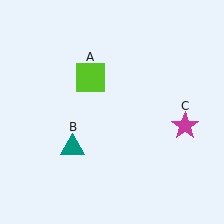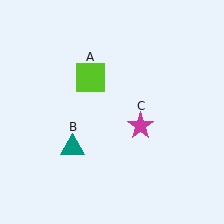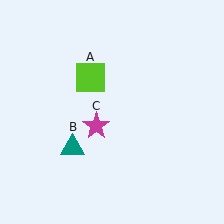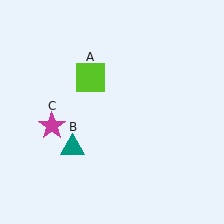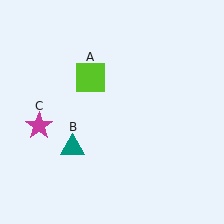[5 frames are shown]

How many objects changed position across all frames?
1 object changed position: magenta star (object C).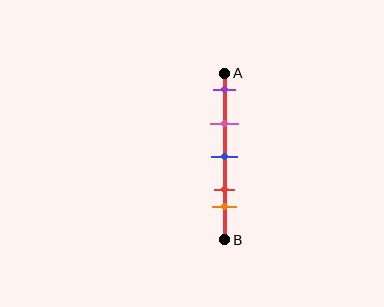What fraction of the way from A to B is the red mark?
The red mark is approximately 70% (0.7) of the way from A to B.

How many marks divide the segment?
There are 5 marks dividing the segment.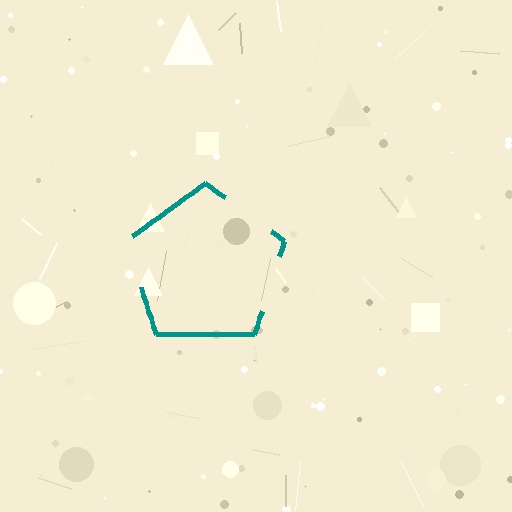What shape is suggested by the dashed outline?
The dashed outline suggests a pentagon.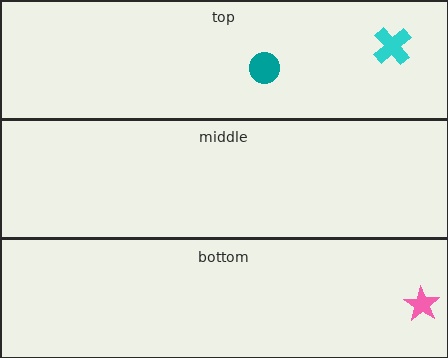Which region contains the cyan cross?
The top region.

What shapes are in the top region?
The teal circle, the cyan cross.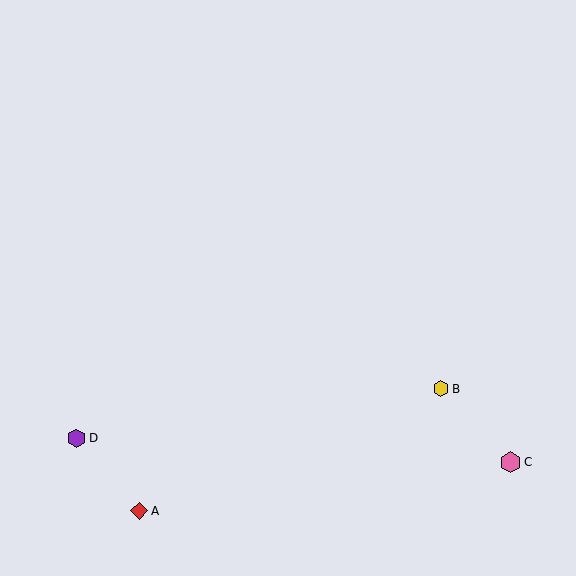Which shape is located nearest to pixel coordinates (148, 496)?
The red diamond (labeled A) at (139, 511) is nearest to that location.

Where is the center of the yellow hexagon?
The center of the yellow hexagon is at (441, 389).